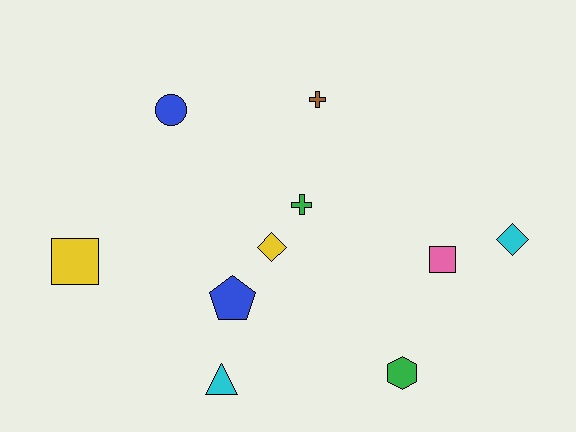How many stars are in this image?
There are no stars.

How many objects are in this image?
There are 10 objects.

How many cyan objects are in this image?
There are 2 cyan objects.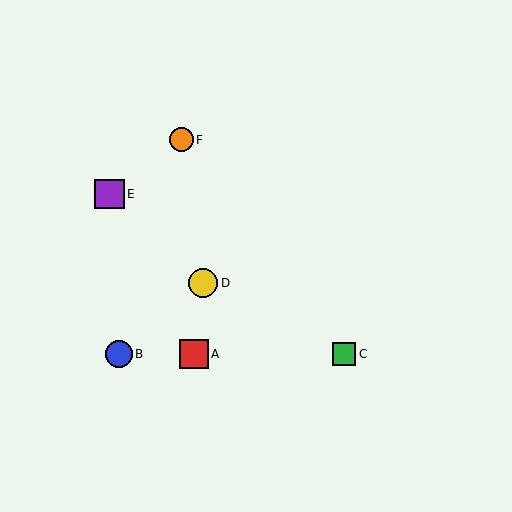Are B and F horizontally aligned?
No, B is at y≈354 and F is at y≈140.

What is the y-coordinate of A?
Object A is at y≈354.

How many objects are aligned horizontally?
3 objects (A, B, C) are aligned horizontally.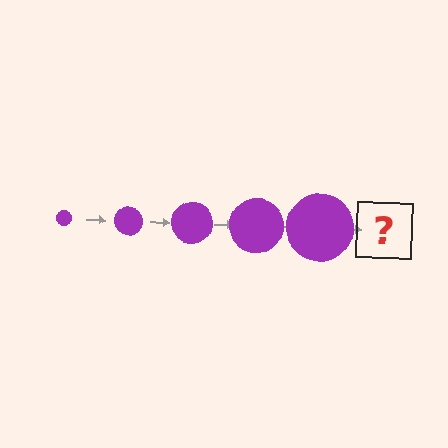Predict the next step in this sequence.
The next step is a purple circle, larger than the previous one.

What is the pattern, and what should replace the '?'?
The pattern is that the circle gets progressively larger each step. The '?' should be a purple circle, larger than the previous one.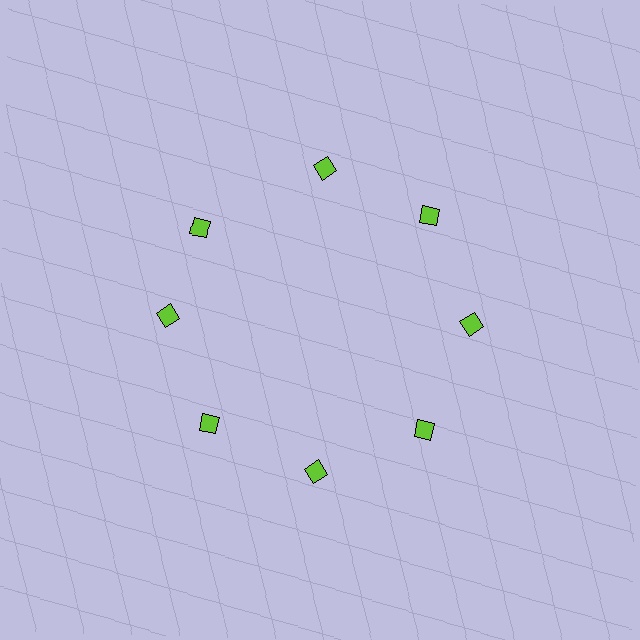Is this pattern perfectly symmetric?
No. The 8 lime diamonds are arranged in a ring, but one element near the 10 o'clock position is rotated out of alignment along the ring, breaking the 8-fold rotational symmetry.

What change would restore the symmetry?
The symmetry would be restored by rotating it back into even spacing with its neighbors so that all 8 diamonds sit at equal angles and equal distance from the center.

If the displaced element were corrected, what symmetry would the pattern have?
It would have 8-fold rotational symmetry — the pattern would map onto itself every 45 degrees.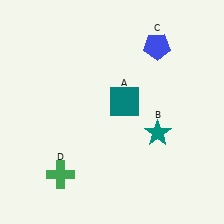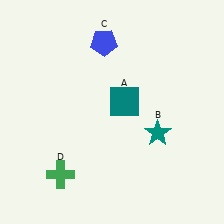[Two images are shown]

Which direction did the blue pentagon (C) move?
The blue pentagon (C) moved left.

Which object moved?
The blue pentagon (C) moved left.